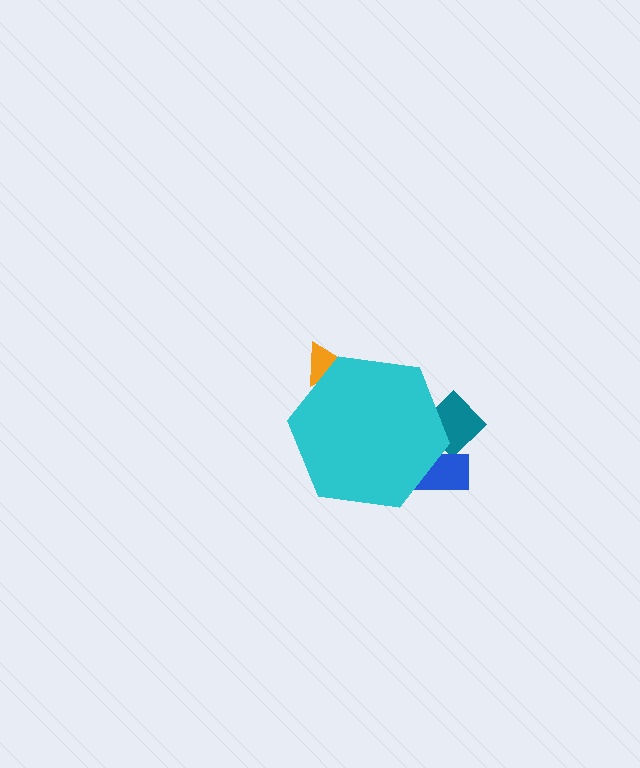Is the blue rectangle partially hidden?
Yes, the blue rectangle is partially hidden behind the cyan hexagon.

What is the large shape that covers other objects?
A cyan hexagon.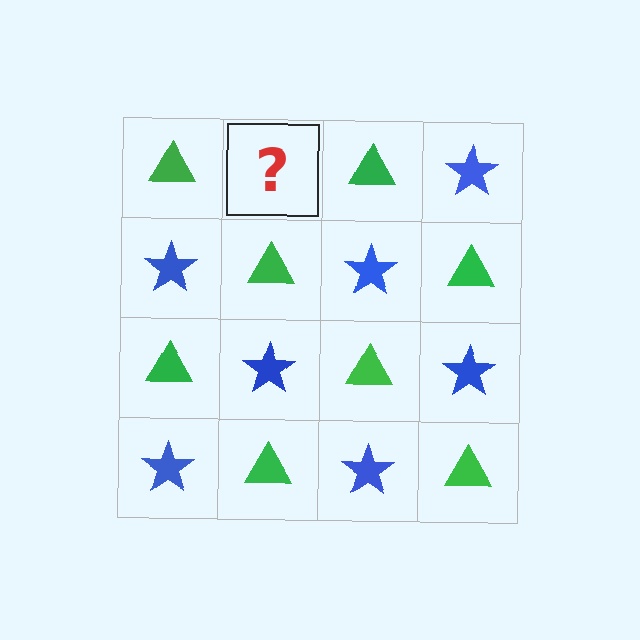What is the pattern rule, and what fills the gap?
The rule is that it alternates green triangle and blue star in a checkerboard pattern. The gap should be filled with a blue star.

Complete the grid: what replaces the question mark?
The question mark should be replaced with a blue star.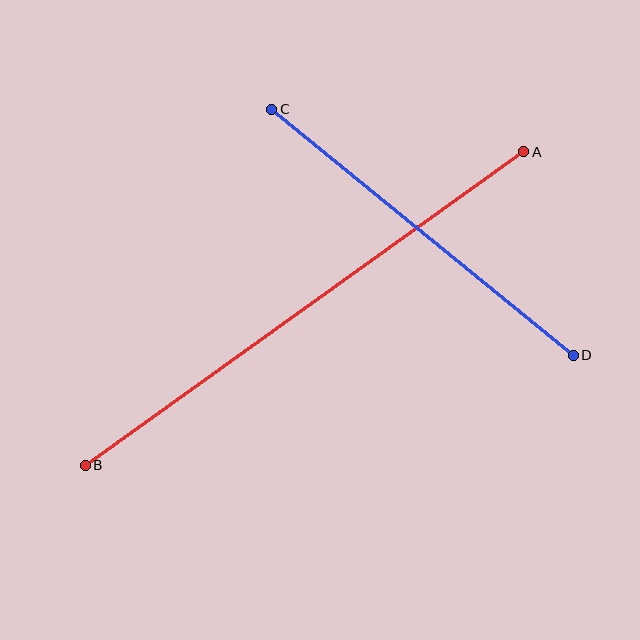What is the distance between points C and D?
The distance is approximately 389 pixels.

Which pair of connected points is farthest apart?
Points A and B are farthest apart.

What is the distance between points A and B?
The distance is approximately 539 pixels.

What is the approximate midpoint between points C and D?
The midpoint is at approximately (422, 232) pixels.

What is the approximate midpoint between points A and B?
The midpoint is at approximately (304, 309) pixels.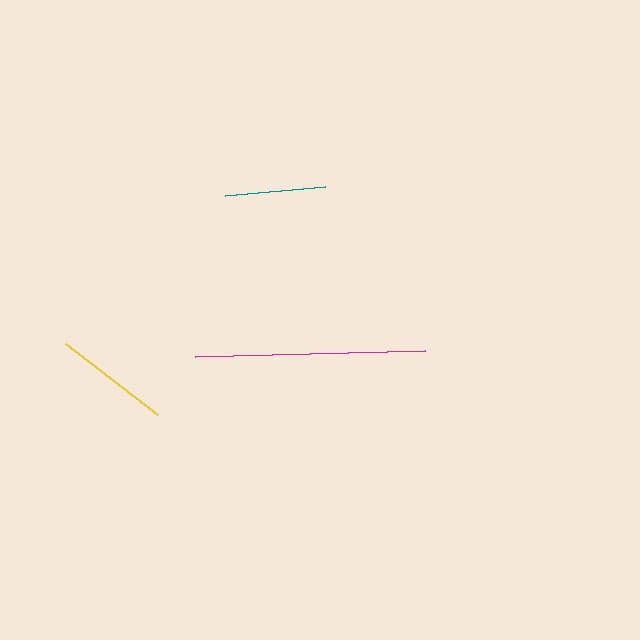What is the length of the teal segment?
The teal segment is approximately 100 pixels long.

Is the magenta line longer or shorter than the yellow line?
The magenta line is longer than the yellow line.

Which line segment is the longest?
The magenta line is the longest at approximately 230 pixels.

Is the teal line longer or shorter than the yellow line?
The yellow line is longer than the teal line.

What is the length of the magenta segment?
The magenta segment is approximately 230 pixels long.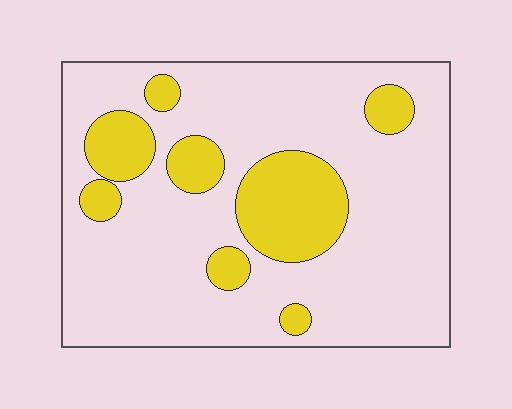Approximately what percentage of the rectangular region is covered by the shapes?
Approximately 20%.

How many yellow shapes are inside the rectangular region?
8.